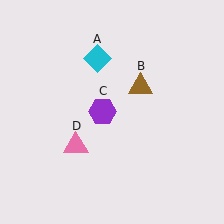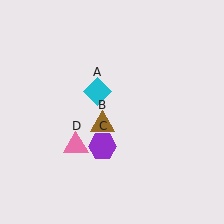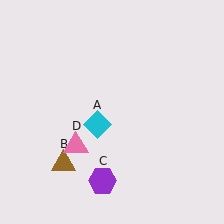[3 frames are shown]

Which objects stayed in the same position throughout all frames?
Pink triangle (object D) remained stationary.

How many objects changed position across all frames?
3 objects changed position: cyan diamond (object A), brown triangle (object B), purple hexagon (object C).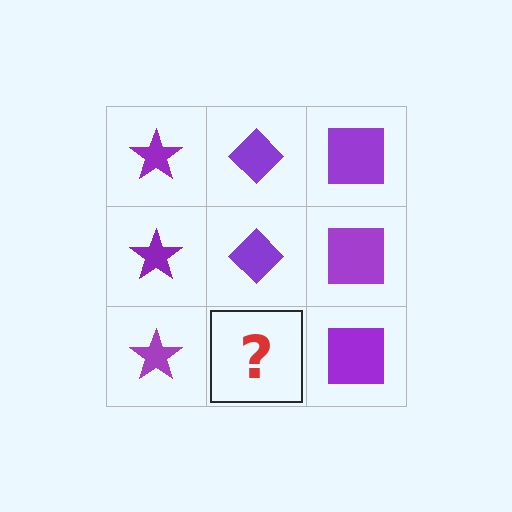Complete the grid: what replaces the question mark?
The question mark should be replaced with a purple diamond.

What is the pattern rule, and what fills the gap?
The rule is that each column has a consistent shape. The gap should be filled with a purple diamond.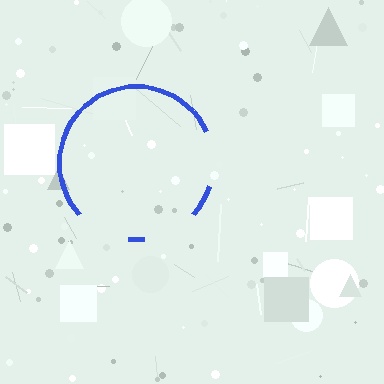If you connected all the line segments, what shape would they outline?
They would outline a circle.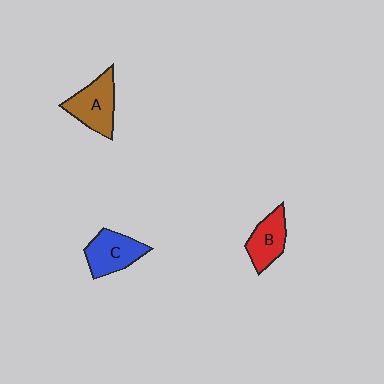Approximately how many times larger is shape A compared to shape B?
Approximately 1.2 times.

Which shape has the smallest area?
Shape B (red).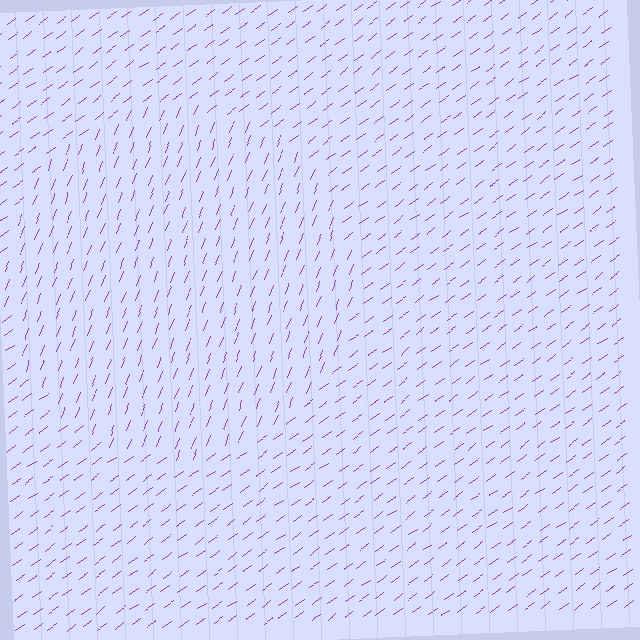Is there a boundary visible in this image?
Yes, there is a texture boundary formed by a change in line orientation.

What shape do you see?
I see a circle.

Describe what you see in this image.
The image is filled with small purple line segments. A circle region in the image has lines oriented differently from the surrounding lines, creating a visible texture boundary.